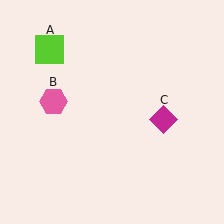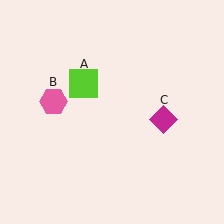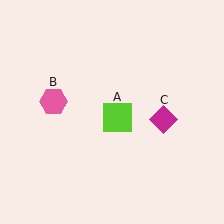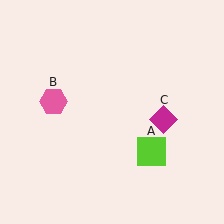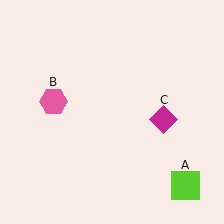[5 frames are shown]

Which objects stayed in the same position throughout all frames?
Pink hexagon (object B) and magenta diamond (object C) remained stationary.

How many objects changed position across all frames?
1 object changed position: lime square (object A).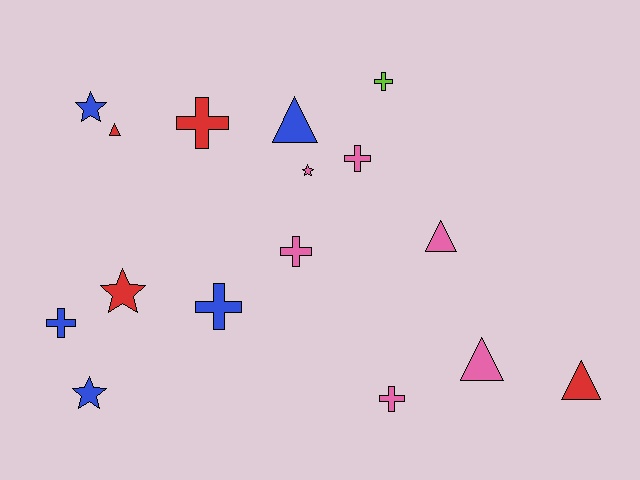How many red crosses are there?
There is 1 red cross.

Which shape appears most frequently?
Cross, with 7 objects.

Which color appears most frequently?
Pink, with 6 objects.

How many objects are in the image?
There are 16 objects.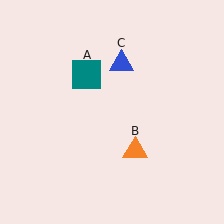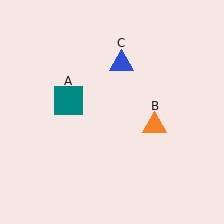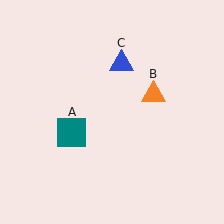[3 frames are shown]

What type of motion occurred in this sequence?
The teal square (object A), orange triangle (object B) rotated counterclockwise around the center of the scene.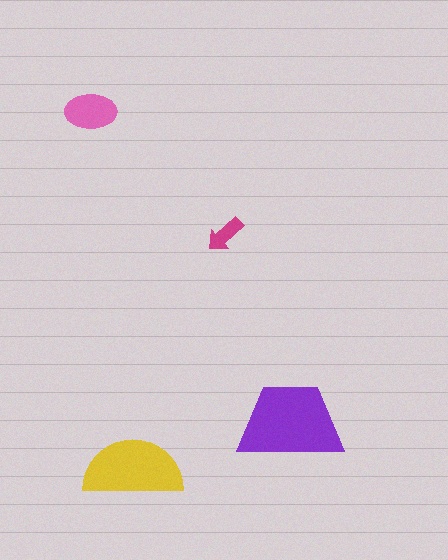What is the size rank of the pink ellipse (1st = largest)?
3rd.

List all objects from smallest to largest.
The magenta arrow, the pink ellipse, the yellow semicircle, the purple trapezoid.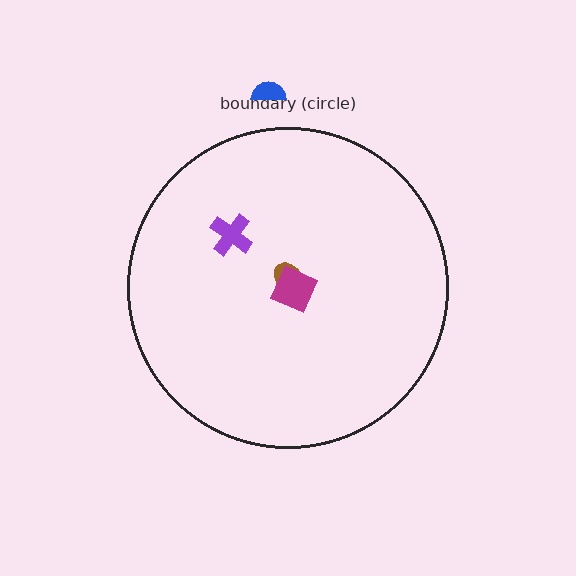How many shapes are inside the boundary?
3 inside, 1 outside.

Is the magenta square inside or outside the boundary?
Inside.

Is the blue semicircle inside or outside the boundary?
Outside.